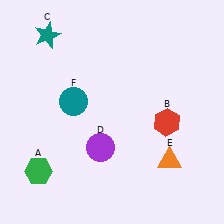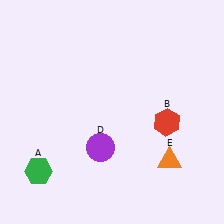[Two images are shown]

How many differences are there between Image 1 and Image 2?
There are 2 differences between the two images.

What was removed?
The teal star (C), the teal circle (F) were removed in Image 2.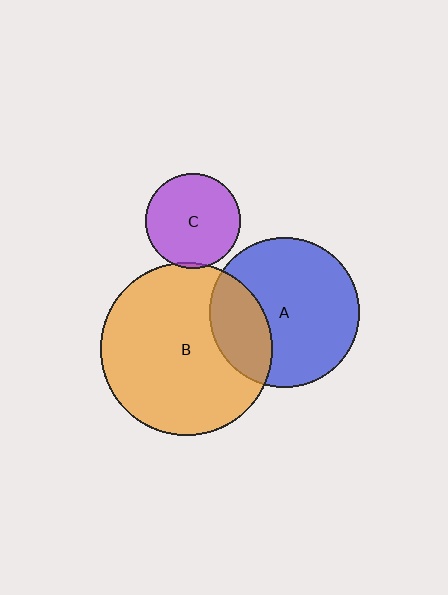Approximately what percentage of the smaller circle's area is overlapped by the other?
Approximately 5%.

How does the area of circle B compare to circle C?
Approximately 3.3 times.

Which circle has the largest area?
Circle B (orange).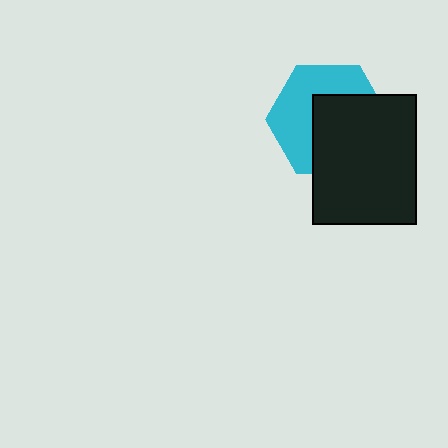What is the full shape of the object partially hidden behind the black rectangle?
The partially hidden object is a cyan hexagon.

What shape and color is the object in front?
The object in front is a black rectangle.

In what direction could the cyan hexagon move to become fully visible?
The cyan hexagon could move toward the upper-left. That would shift it out from behind the black rectangle entirely.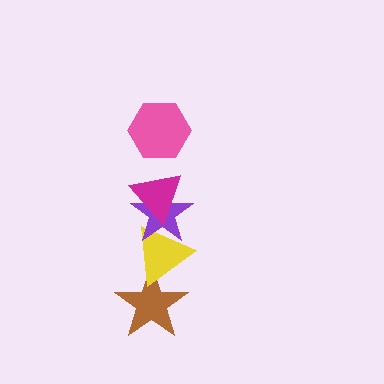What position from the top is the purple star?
The purple star is 3rd from the top.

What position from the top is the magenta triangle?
The magenta triangle is 2nd from the top.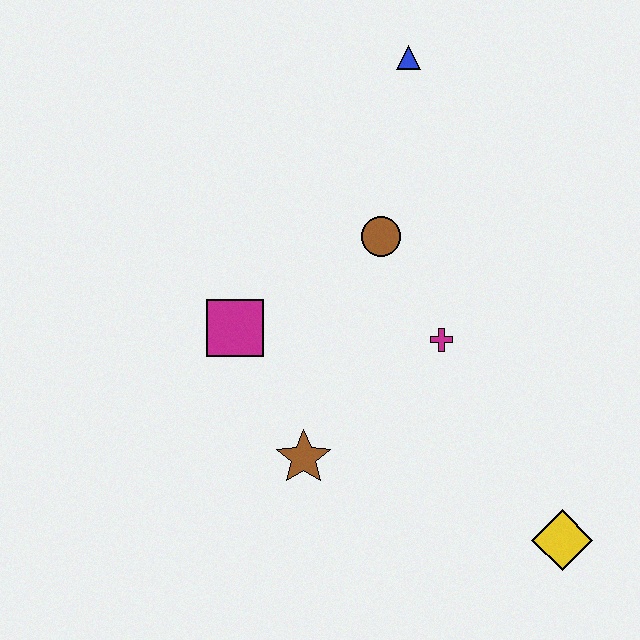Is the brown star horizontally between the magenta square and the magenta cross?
Yes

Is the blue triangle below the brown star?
No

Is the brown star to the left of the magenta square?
No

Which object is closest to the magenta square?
The brown star is closest to the magenta square.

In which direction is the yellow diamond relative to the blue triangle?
The yellow diamond is below the blue triangle.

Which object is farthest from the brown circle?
The yellow diamond is farthest from the brown circle.